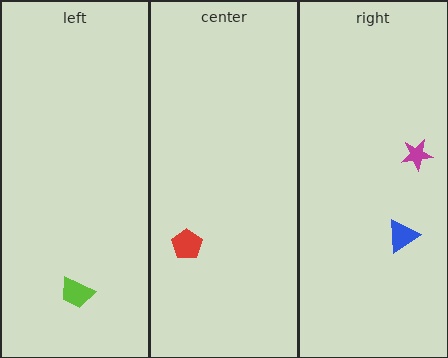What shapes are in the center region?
The red pentagon.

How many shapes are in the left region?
1.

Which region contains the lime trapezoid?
The left region.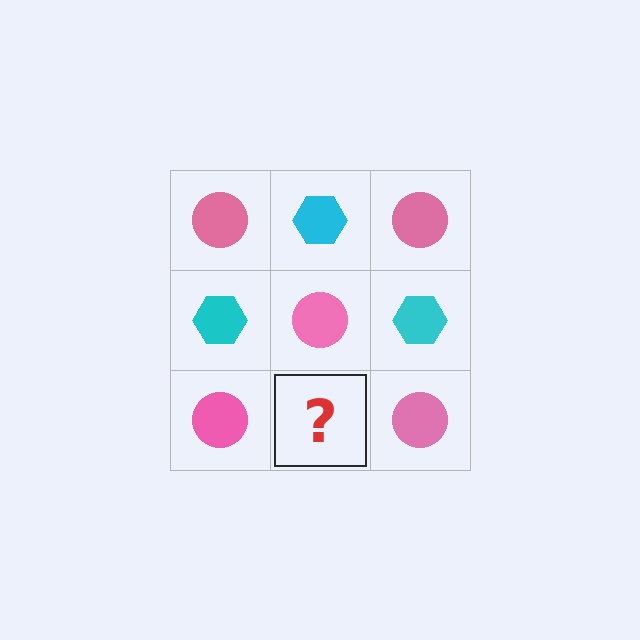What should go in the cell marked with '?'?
The missing cell should contain a cyan hexagon.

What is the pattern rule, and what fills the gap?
The rule is that it alternates pink circle and cyan hexagon in a checkerboard pattern. The gap should be filled with a cyan hexagon.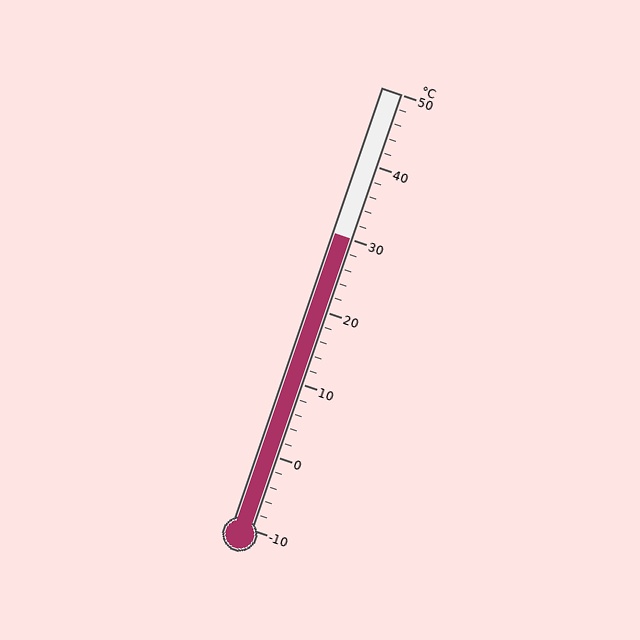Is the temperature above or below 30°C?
The temperature is at 30°C.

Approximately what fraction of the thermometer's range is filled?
The thermometer is filled to approximately 65% of its range.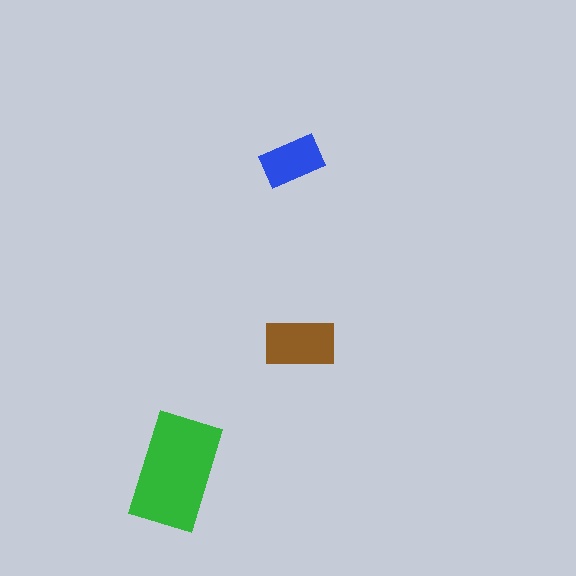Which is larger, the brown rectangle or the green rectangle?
The green one.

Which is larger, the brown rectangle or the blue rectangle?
The brown one.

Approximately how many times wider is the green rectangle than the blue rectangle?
About 2 times wider.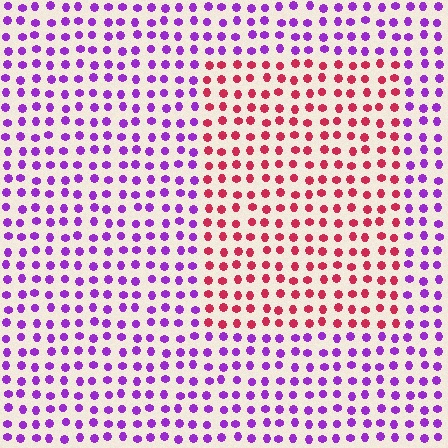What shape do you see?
I see a rectangle.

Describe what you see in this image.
The image is filled with small purple elements in a uniform arrangement. A rectangle-shaped region is visible where the elements are tinted to a slightly different hue, forming a subtle color boundary.